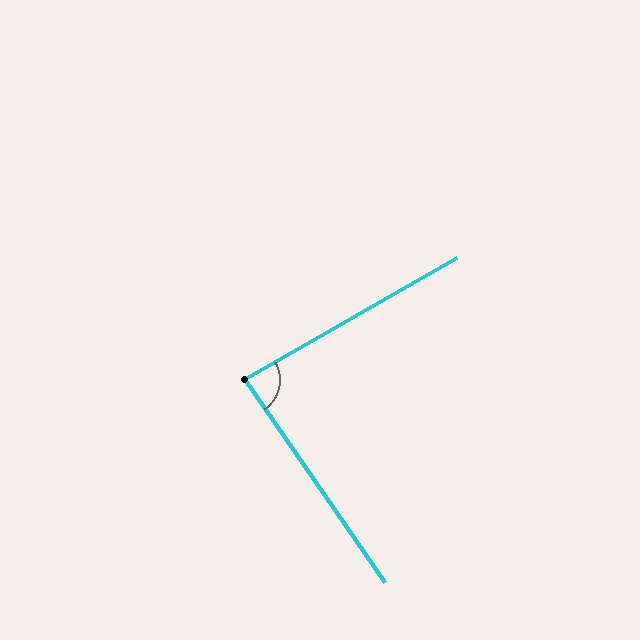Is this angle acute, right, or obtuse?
It is approximately a right angle.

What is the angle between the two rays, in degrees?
Approximately 85 degrees.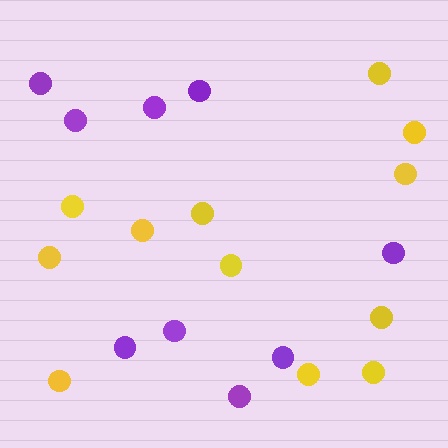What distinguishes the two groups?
There are 2 groups: one group of purple circles (9) and one group of yellow circles (12).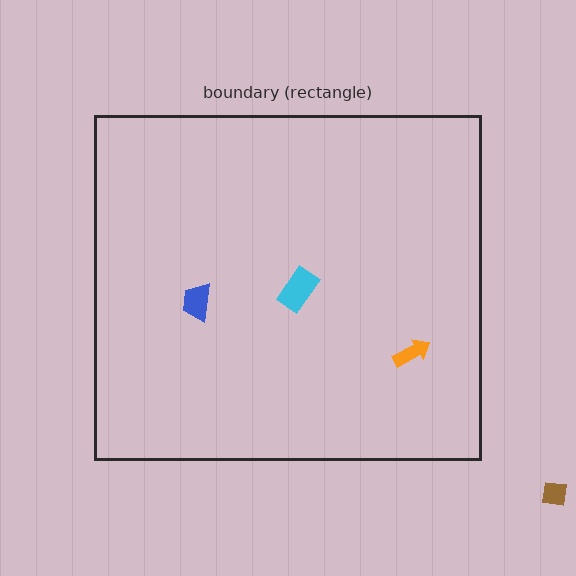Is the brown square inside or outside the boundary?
Outside.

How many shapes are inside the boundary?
3 inside, 1 outside.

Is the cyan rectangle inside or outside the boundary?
Inside.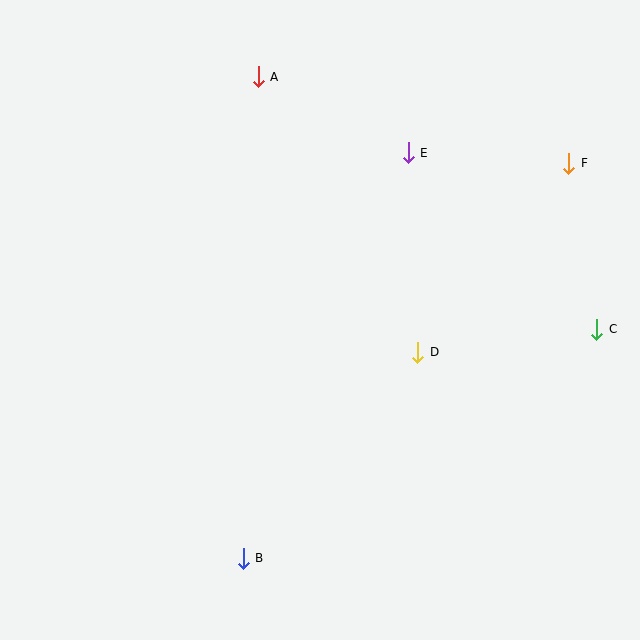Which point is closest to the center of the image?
Point D at (418, 352) is closest to the center.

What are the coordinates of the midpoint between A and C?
The midpoint between A and C is at (427, 203).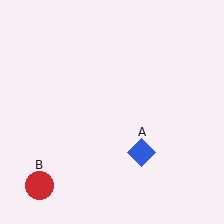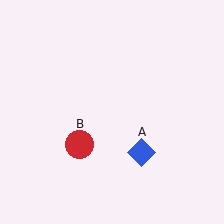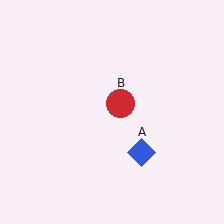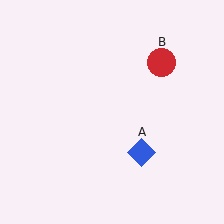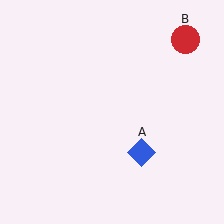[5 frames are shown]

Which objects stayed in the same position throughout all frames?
Blue diamond (object A) remained stationary.